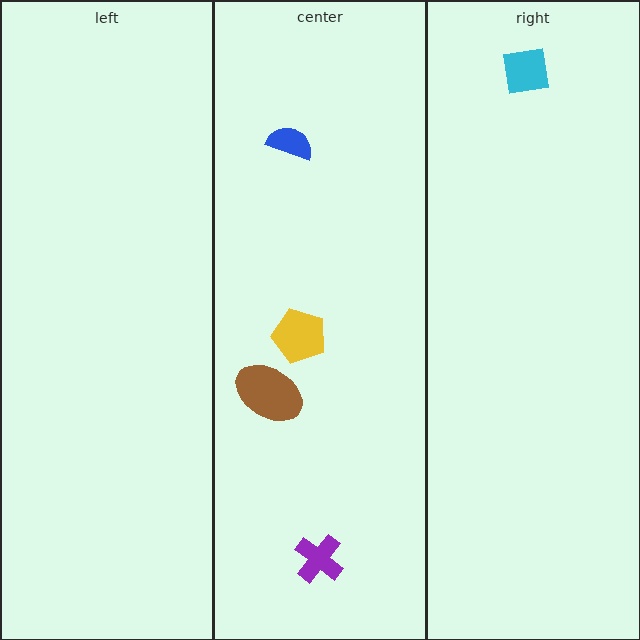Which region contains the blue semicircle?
The center region.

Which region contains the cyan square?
The right region.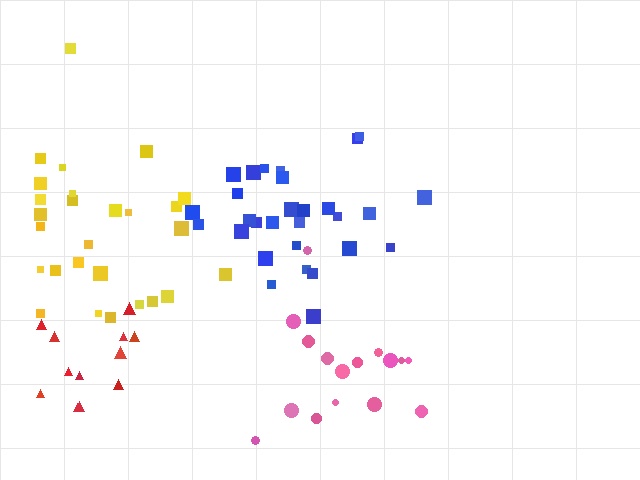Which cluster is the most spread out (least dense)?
Pink.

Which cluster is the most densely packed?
Blue.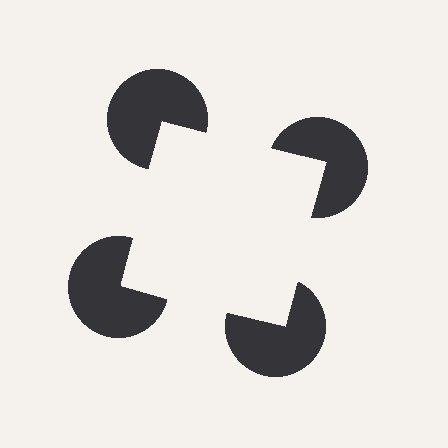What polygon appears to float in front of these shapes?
An illusory square — its edges are inferred from the aligned wedge cuts in the pac-man discs, not physically drawn.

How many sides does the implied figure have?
4 sides.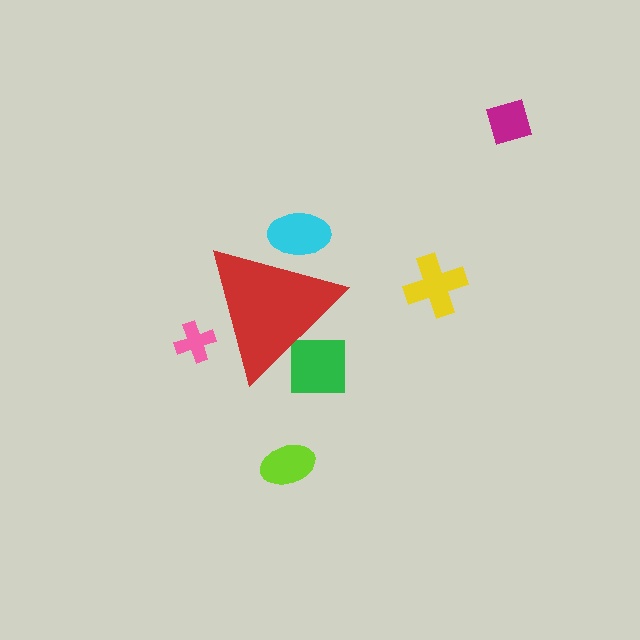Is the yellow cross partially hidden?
No, the yellow cross is fully visible.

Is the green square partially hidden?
Yes, the green square is partially hidden behind the red triangle.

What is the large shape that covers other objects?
A red triangle.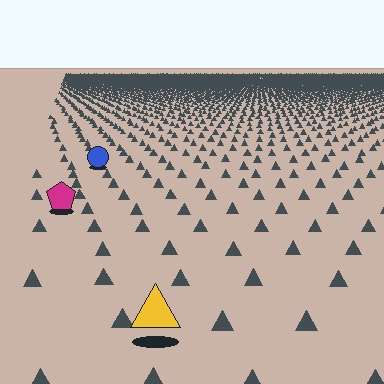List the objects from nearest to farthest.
From nearest to farthest: the yellow triangle, the magenta pentagon, the blue circle.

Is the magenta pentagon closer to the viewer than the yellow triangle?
No. The yellow triangle is closer — you can tell from the texture gradient: the ground texture is coarser near it.